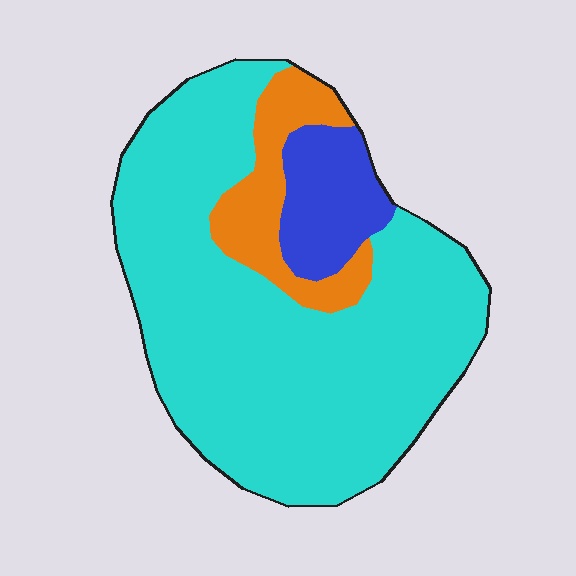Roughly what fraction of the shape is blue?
Blue takes up less than a sixth of the shape.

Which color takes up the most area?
Cyan, at roughly 75%.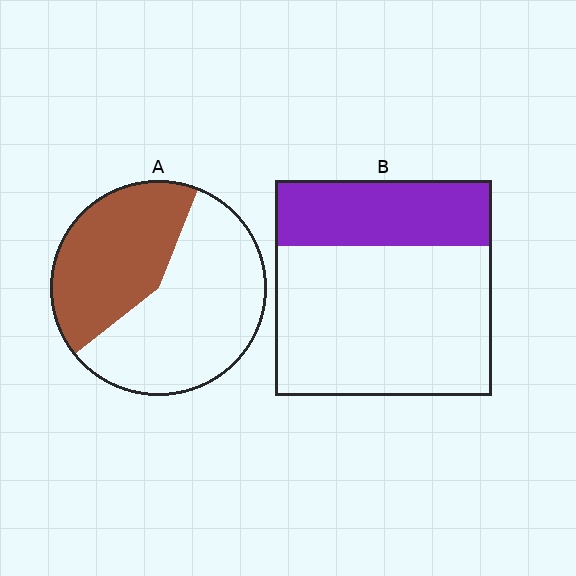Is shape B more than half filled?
No.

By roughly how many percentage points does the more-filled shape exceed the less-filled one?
By roughly 10 percentage points (A over B).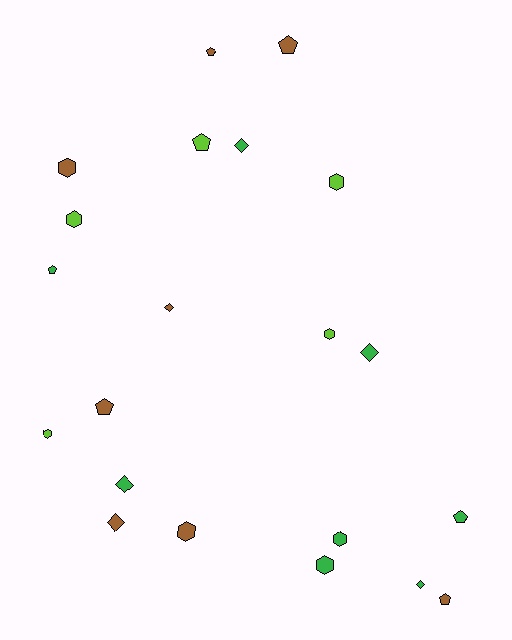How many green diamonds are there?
There are 4 green diamonds.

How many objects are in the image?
There are 21 objects.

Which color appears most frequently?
Brown, with 8 objects.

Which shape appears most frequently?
Hexagon, with 8 objects.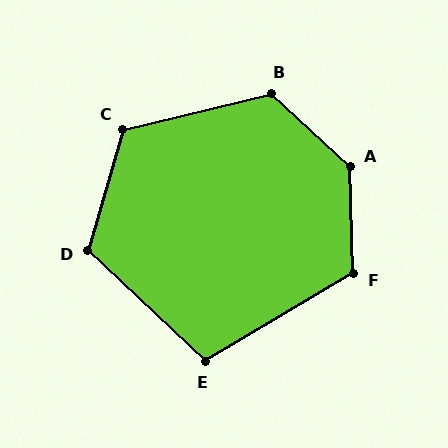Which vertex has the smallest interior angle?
E, at approximately 106 degrees.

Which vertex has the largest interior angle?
A, at approximately 134 degrees.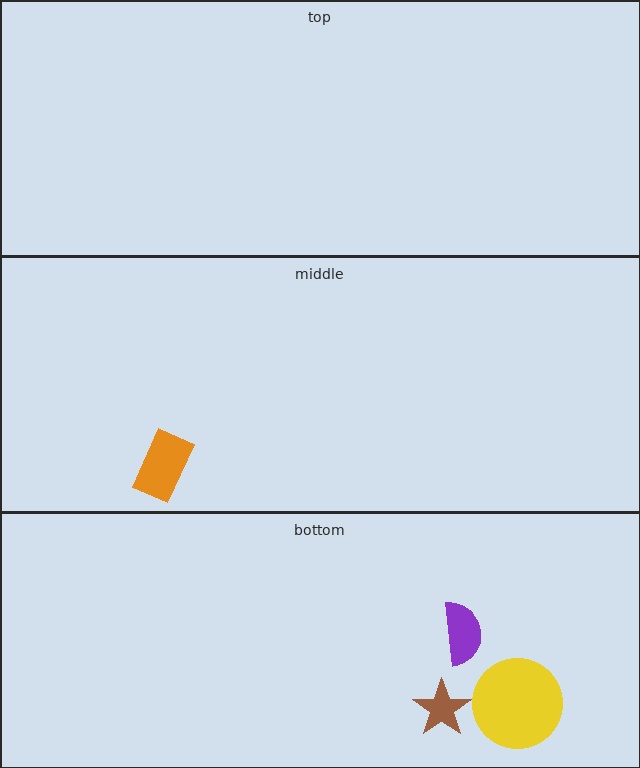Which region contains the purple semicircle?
The bottom region.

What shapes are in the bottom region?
The purple semicircle, the brown star, the yellow circle.